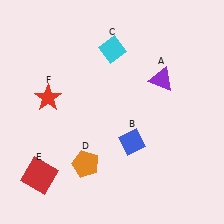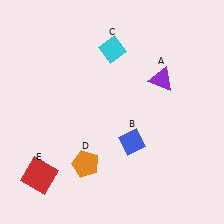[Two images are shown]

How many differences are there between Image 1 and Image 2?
There is 1 difference between the two images.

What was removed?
The red star (F) was removed in Image 2.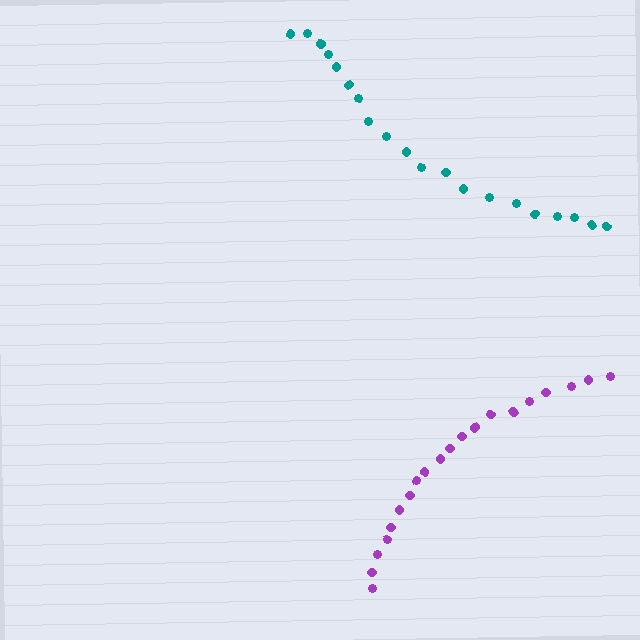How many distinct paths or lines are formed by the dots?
There are 2 distinct paths.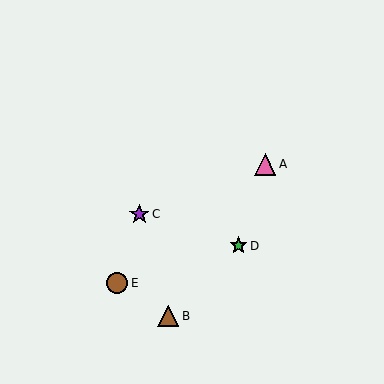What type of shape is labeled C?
Shape C is a purple star.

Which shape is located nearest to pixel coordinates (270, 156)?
The pink triangle (labeled A) at (265, 164) is nearest to that location.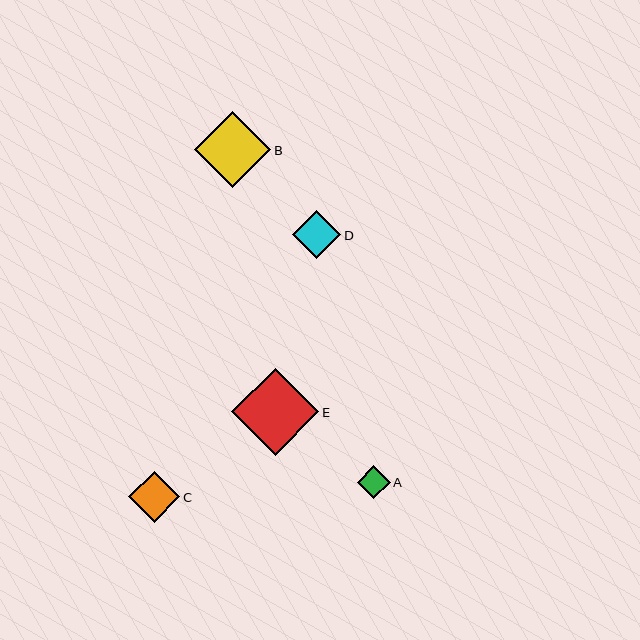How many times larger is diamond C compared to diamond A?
Diamond C is approximately 1.6 times the size of diamond A.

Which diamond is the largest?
Diamond E is the largest with a size of approximately 87 pixels.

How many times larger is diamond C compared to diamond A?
Diamond C is approximately 1.6 times the size of diamond A.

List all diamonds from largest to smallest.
From largest to smallest: E, B, C, D, A.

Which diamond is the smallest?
Diamond A is the smallest with a size of approximately 33 pixels.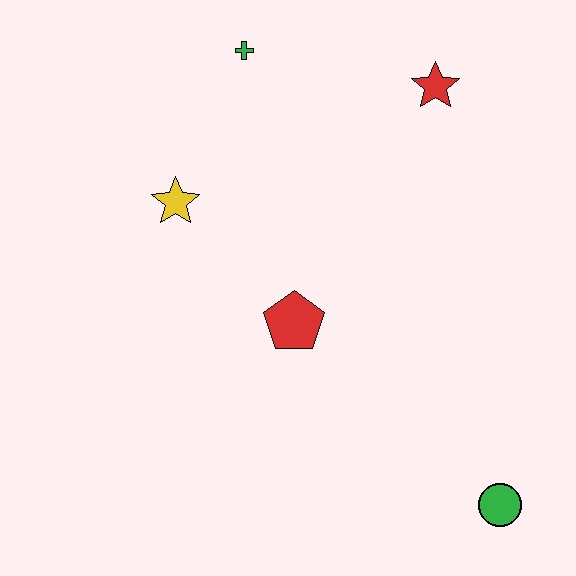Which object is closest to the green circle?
The red pentagon is closest to the green circle.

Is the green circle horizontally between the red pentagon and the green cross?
No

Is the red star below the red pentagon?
No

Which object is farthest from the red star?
The green circle is farthest from the red star.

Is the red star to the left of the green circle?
Yes